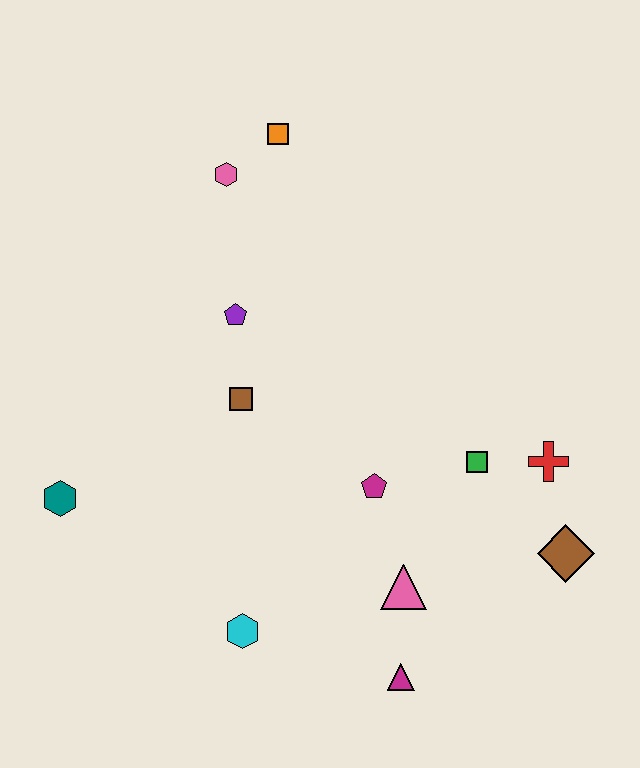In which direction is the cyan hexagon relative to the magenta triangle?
The cyan hexagon is to the left of the magenta triangle.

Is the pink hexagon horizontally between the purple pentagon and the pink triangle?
No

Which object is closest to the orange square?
The pink hexagon is closest to the orange square.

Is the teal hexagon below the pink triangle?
No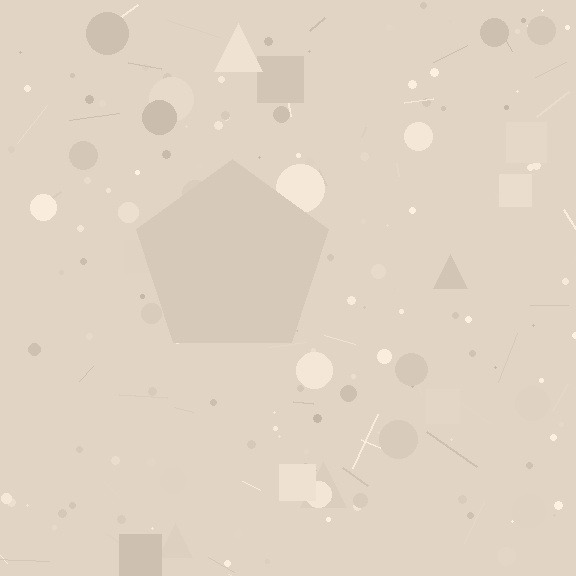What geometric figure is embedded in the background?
A pentagon is embedded in the background.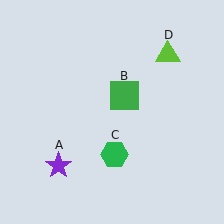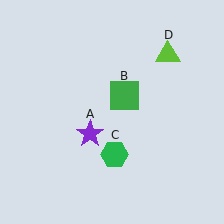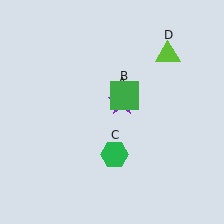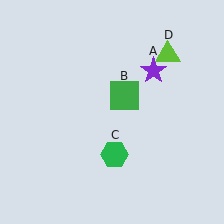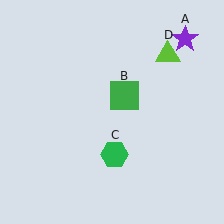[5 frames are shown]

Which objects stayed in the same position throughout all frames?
Green square (object B) and green hexagon (object C) and lime triangle (object D) remained stationary.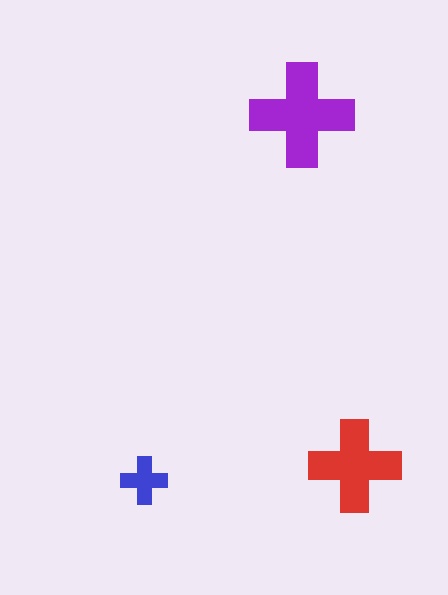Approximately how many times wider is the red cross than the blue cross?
About 2 times wider.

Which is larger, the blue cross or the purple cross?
The purple one.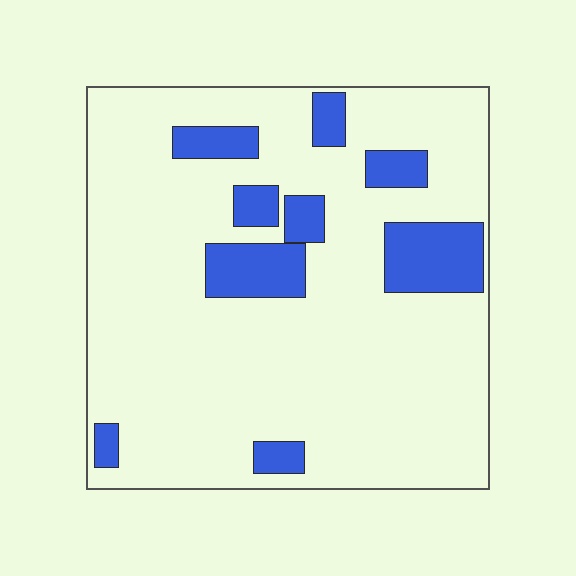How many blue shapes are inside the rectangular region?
9.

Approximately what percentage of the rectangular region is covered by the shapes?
Approximately 15%.